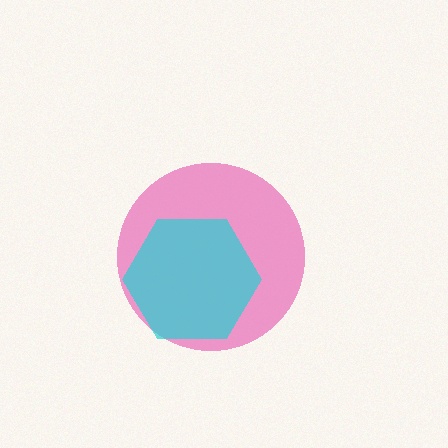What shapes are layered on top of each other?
The layered shapes are: a pink circle, a cyan hexagon.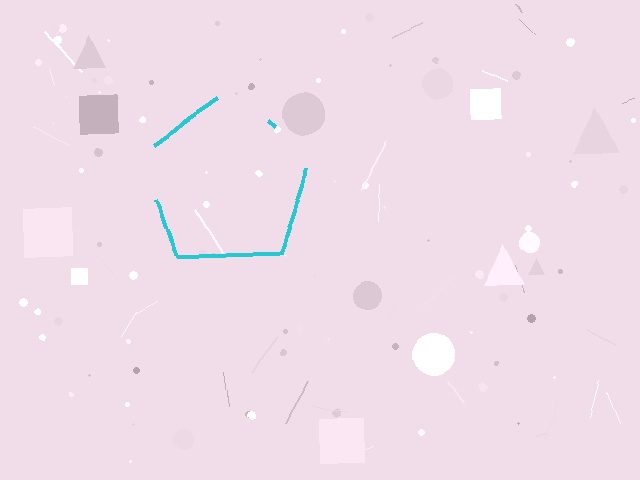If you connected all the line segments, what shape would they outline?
They would outline a pentagon.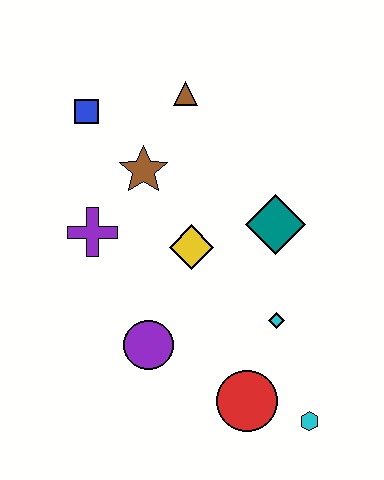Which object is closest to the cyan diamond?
The red circle is closest to the cyan diamond.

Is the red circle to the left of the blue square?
No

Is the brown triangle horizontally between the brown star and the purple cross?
No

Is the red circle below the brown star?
Yes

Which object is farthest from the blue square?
The cyan hexagon is farthest from the blue square.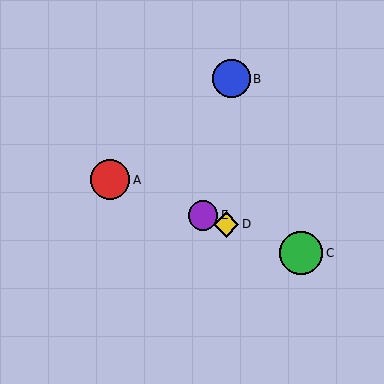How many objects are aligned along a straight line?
4 objects (A, C, D, E) are aligned along a straight line.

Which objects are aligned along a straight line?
Objects A, C, D, E are aligned along a straight line.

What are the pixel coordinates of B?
Object B is at (231, 79).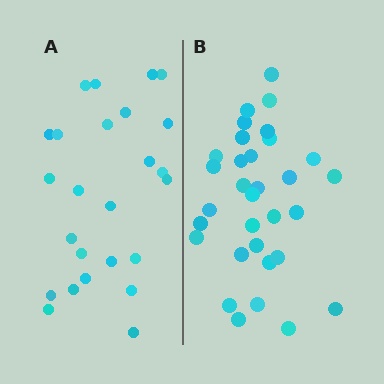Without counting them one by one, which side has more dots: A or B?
Region B (the right region) has more dots.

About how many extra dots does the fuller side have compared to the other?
Region B has roughly 8 or so more dots than region A.